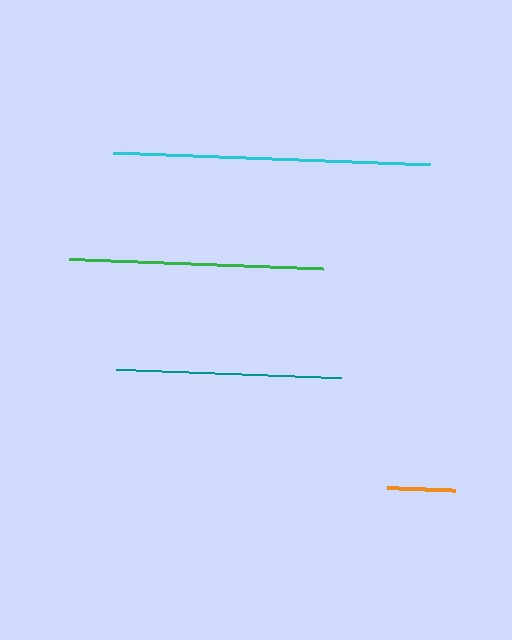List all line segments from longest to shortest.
From longest to shortest: cyan, green, teal, orange.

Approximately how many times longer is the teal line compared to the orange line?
The teal line is approximately 3.3 times the length of the orange line.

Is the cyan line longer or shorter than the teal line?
The cyan line is longer than the teal line.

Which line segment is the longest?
The cyan line is the longest at approximately 317 pixels.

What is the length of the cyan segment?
The cyan segment is approximately 317 pixels long.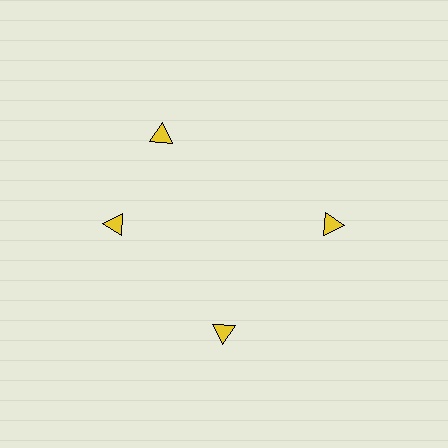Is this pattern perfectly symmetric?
No. The 4 yellow triangles are arranged in a ring, but one element near the 12 o'clock position is rotated out of alignment along the ring, breaking the 4-fold rotational symmetry.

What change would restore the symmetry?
The symmetry would be restored by rotating it back into even spacing with its neighbors so that all 4 triangles sit at equal angles and equal distance from the center.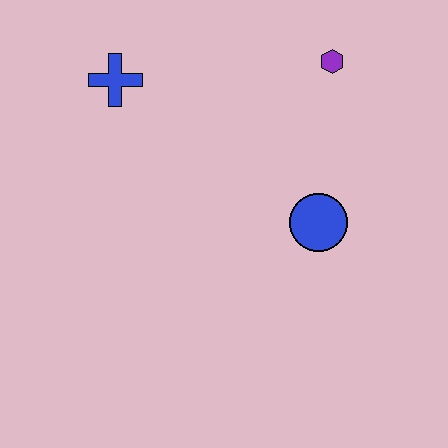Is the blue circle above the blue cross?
No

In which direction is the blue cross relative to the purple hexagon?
The blue cross is to the left of the purple hexagon.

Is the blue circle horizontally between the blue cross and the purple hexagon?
Yes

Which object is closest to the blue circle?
The purple hexagon is closest to the blue circle.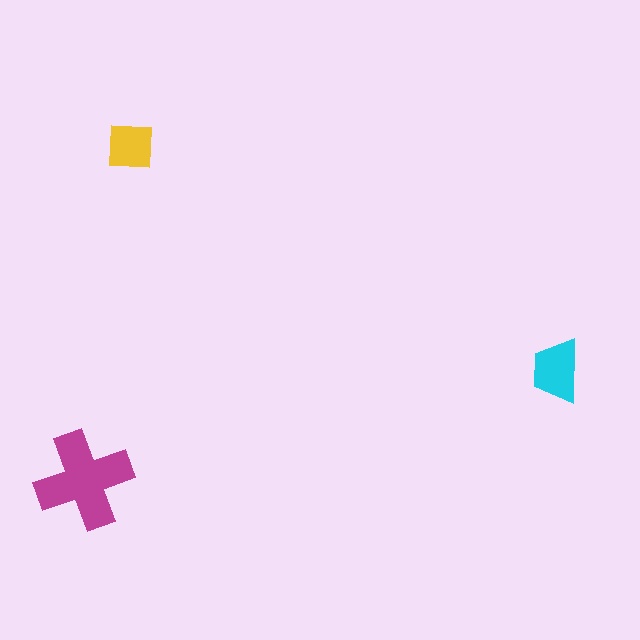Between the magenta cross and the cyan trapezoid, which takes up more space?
The magenta cross.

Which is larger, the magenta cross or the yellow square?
The magenta cross.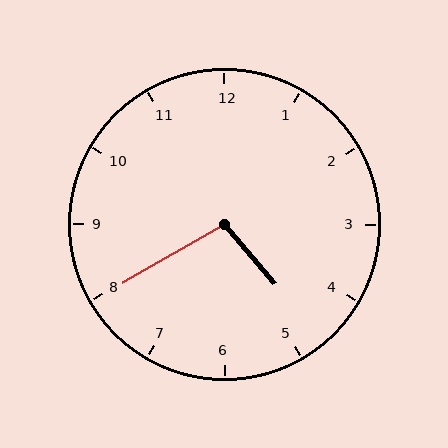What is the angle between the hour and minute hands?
Approximately 100 degrees.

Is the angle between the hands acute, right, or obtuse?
It is obtuse.